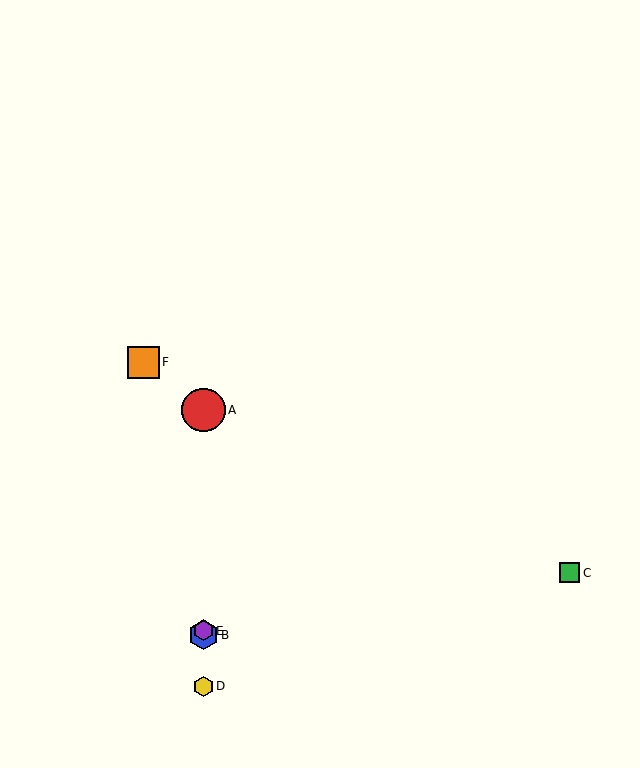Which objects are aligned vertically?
Objects A, B, D, E are aligned vertically.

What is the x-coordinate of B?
Object B is at x≈203.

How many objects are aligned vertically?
4 objects (A, B, D, E) are aligned vertically.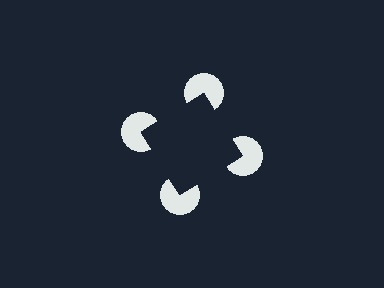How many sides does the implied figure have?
4 sides.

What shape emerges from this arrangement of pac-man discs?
An illusory square — its edges are inferred from the aligned wedge cuts in the pac-man discs, not physically drawn.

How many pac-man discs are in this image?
There are 4 — one at each vertex of the illusory square.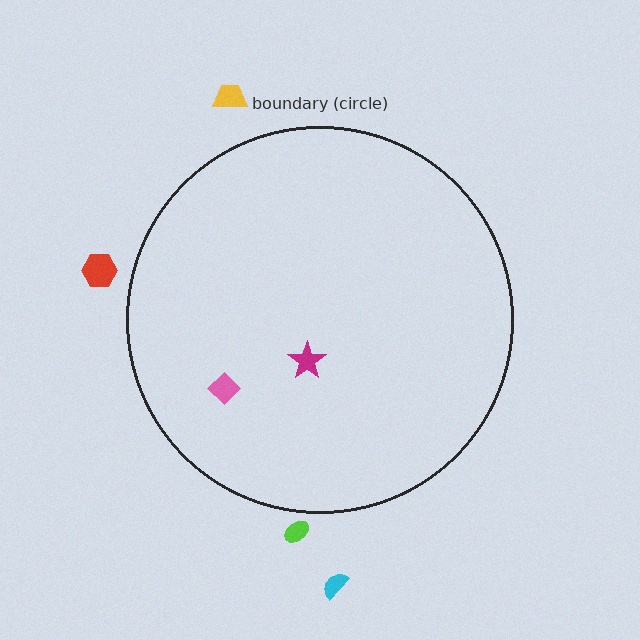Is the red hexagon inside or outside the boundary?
Outside.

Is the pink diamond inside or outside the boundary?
Inside.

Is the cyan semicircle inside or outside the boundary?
Outside.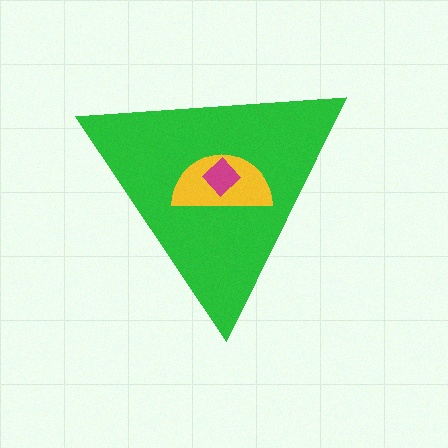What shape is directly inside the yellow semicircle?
The magenta diamond.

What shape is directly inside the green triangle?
The yellow semicircle.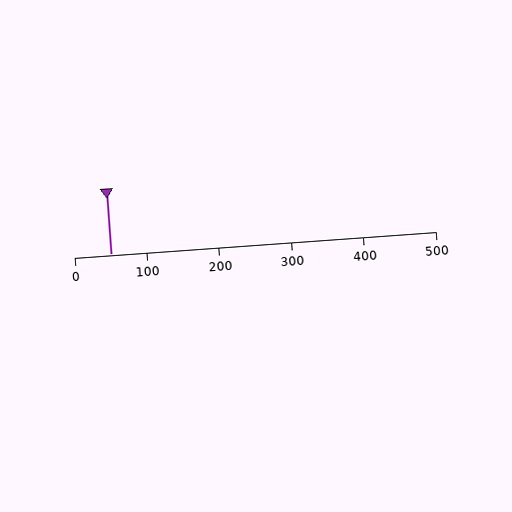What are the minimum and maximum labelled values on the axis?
The axis runs from 0 to 500.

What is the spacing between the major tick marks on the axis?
The major ticks are spaced 100 apart.